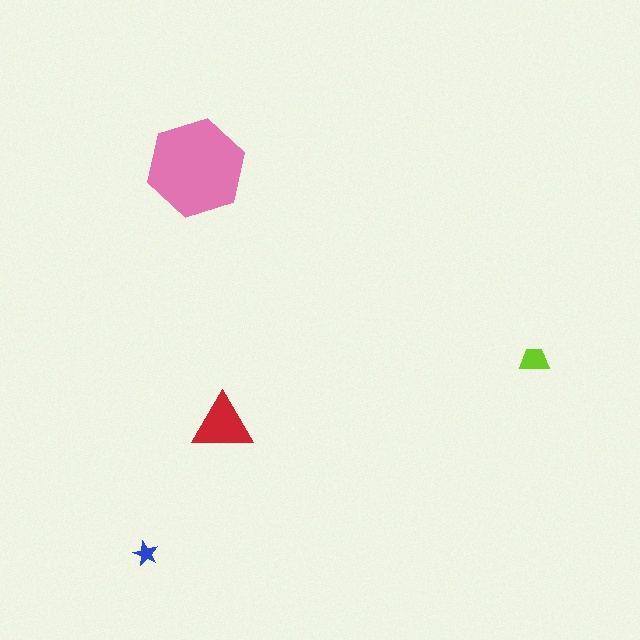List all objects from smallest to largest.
The blue star, the lime trapezoid, the red triangle, the pink hexagon.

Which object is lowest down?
The blue star is bottommost.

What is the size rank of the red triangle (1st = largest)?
2nd.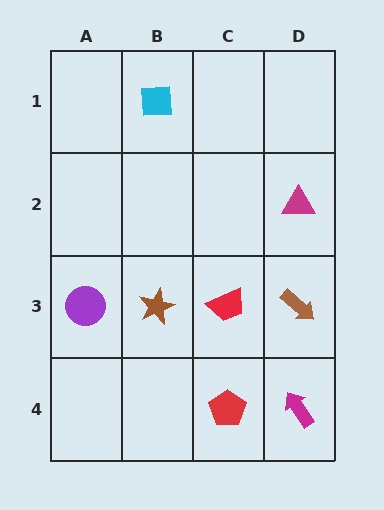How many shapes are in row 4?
2 shapes.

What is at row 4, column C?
A red pentagon.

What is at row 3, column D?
A brown arrow.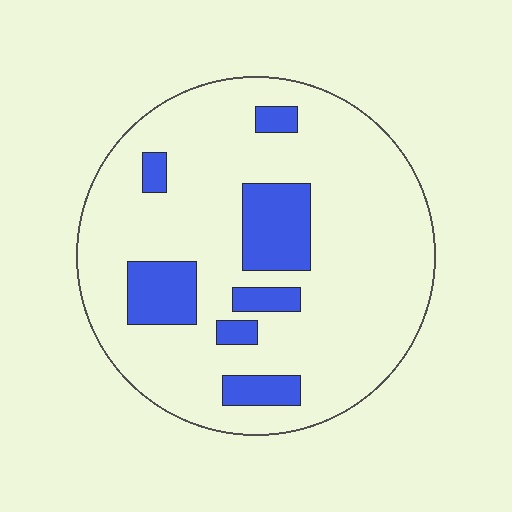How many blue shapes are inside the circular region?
7.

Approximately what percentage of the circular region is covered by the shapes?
Approximately 20%.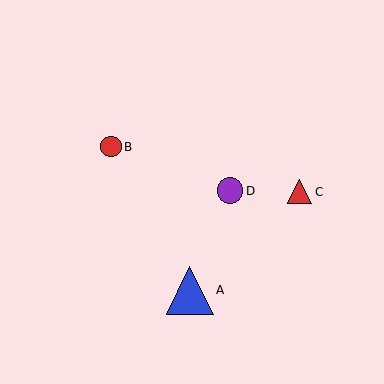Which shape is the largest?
The blue triangle (labeled A) is the largest.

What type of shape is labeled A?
Shape A is a blue triangle.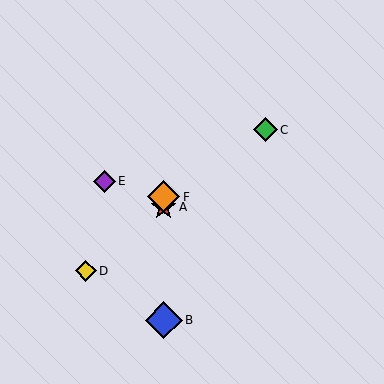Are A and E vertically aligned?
No, A is at x≈164 and E is at x≈104.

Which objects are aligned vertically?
Objects A, B, F are aligned vertically.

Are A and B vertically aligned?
Yes, both are at x≈164.